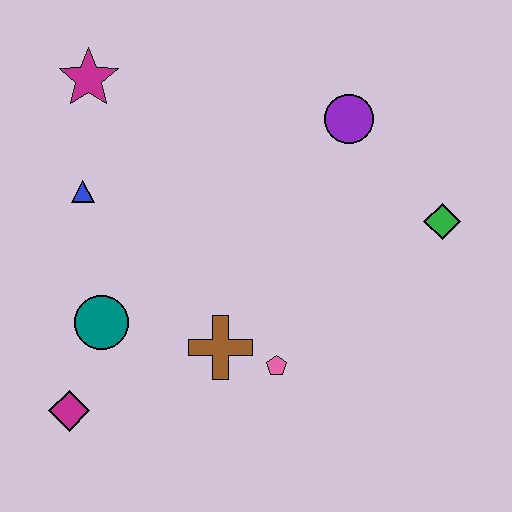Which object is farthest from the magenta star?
The green diamond is farthest from the magenta star.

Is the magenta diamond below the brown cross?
Yes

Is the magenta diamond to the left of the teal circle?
Yes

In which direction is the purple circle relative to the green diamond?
The purple circle is above the green diamond.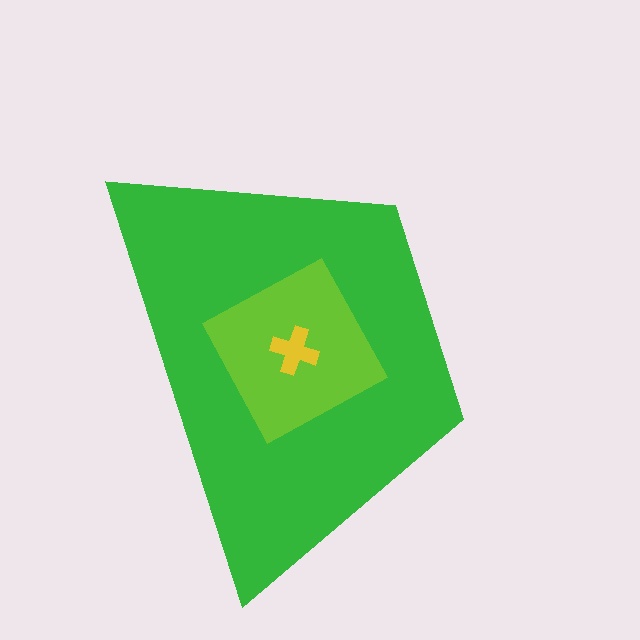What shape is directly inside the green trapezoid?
The lime diamond.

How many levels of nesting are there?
3.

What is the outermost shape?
The green trapezoid.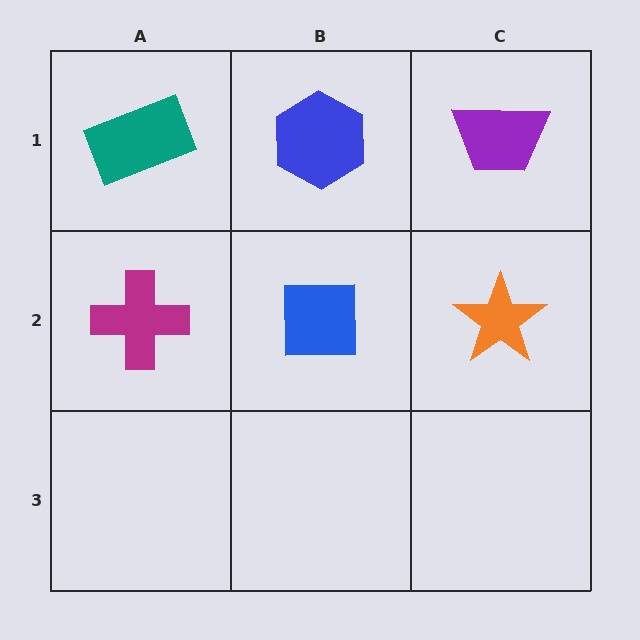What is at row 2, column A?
A magenta cross.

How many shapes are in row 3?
0 shapes.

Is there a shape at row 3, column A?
No, that cell is empty.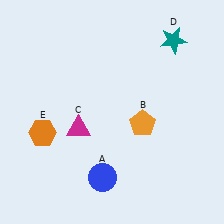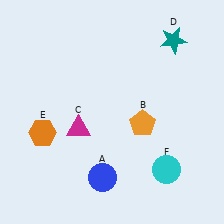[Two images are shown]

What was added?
A cyan circle (F) was added in Image 2.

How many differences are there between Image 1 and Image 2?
There is 1 difference between the two images.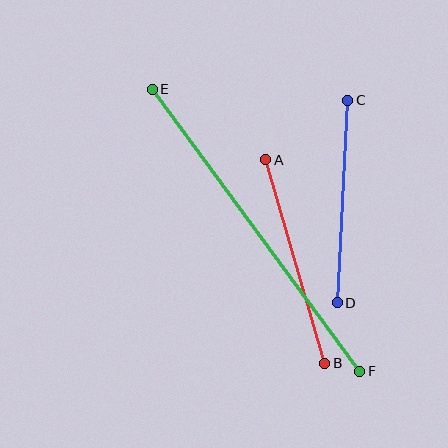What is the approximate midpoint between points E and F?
The midpoint is at approximately (256, 230) pixels.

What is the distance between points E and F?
The distance is approximately 350 pixels.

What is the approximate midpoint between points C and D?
The midpoint is at approximately (342, 201) pixels.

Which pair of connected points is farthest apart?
Points E and F are farthest apart.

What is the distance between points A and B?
The distance is approximately 212 pixels.